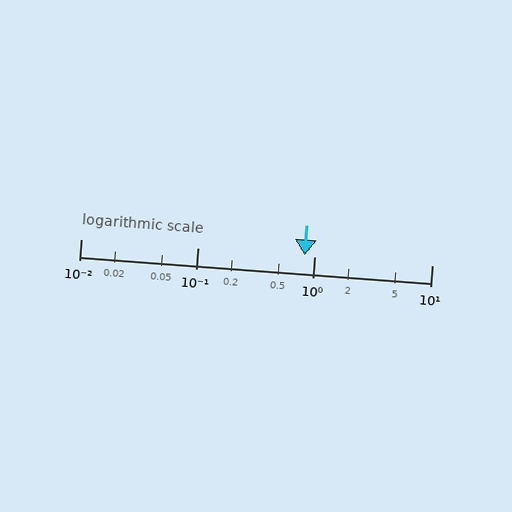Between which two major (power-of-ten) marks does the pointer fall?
The pointer is between 0.1 and 1.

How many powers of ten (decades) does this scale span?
The scale spans 3 decades, from 0.01 to 10.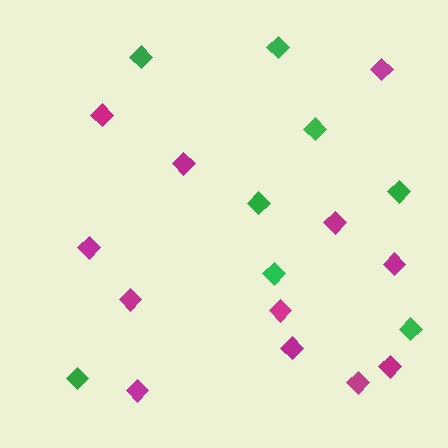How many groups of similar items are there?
There are 2 groups: one group of magenta diamonds (12) and one group of green diamonds (8).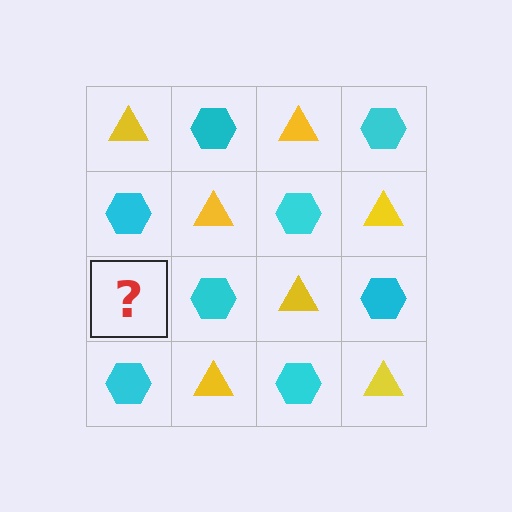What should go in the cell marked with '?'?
The missing cell should contain a yellow triangle.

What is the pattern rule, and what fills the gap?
The rule is that it alternates yellow triangle and cyan hexagon in a checkerboard pattern. The gap should be filled with a yellow triangle.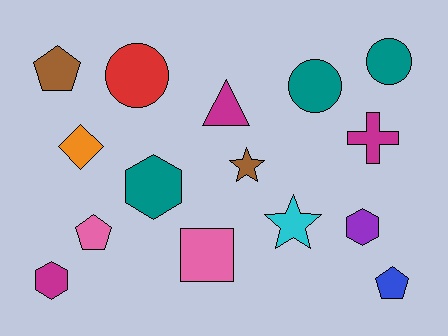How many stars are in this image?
There are 2 stars.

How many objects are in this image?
There are 15 objects.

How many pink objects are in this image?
There are 2 pink objects.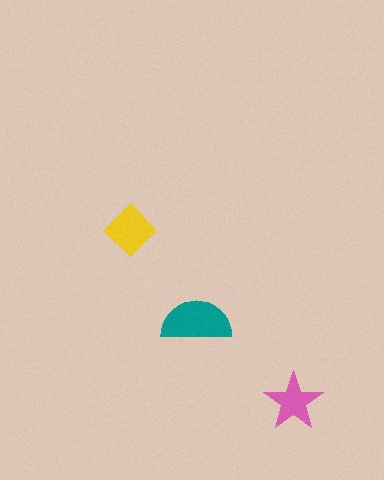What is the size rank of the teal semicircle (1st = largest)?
1st.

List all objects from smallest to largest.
The pink star, the yellow diamond, the teal semicircle.